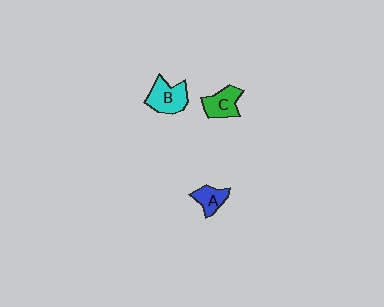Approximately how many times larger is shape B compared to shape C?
Approximately 1.2 times.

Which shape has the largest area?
Shape B (cyan).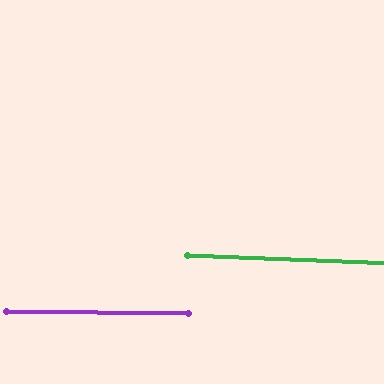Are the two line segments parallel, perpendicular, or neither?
Parallel — their directions differ by only 1.5°.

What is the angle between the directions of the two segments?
Approximately 1 degree.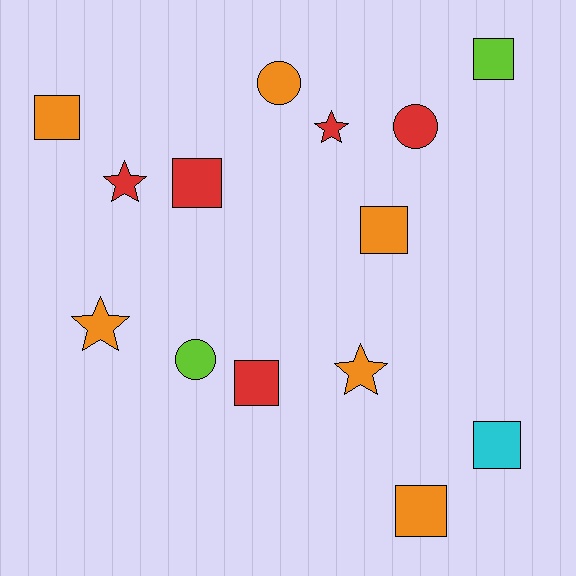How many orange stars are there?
There are 2 orange stars.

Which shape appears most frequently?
Square, with 7 objects.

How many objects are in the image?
There are 14 objects.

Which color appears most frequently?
Orange, with 6 objects.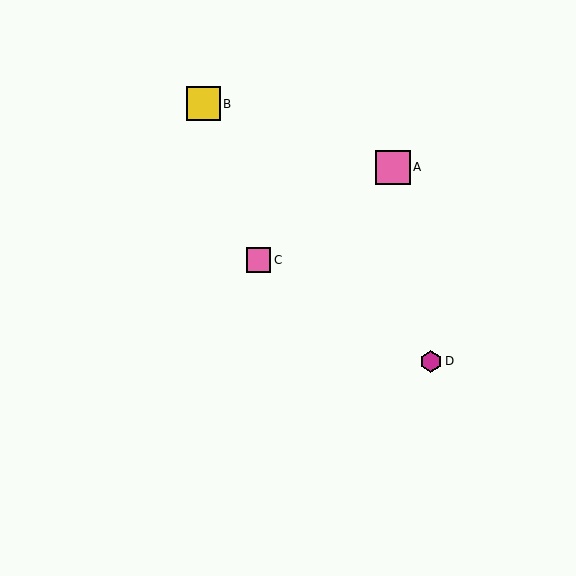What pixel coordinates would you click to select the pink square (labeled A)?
Click at (393, 167) to select the pink square A.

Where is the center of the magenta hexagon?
The center of the magenta hexagon is at (431, 361).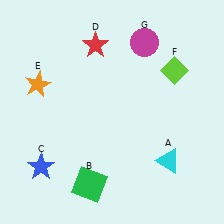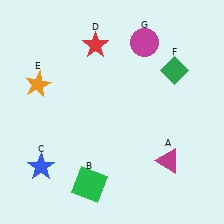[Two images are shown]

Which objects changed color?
A changed from cyan to magenta. F changed from lime to green.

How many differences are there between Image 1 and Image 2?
There are 2 differences between the two images.